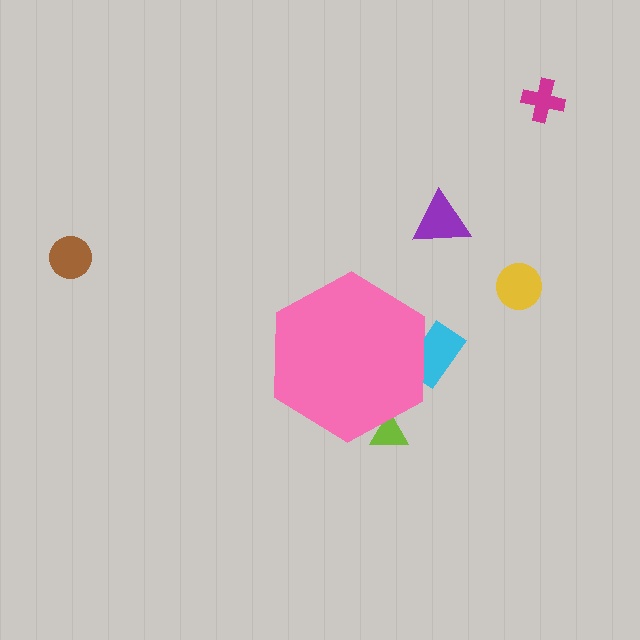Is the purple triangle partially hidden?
No, the purple triangle is fully visible.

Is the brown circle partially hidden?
No, the brown circle is fully visible.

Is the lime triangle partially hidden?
Yes, the lime triangle is partially hidden behind the pink hexagon.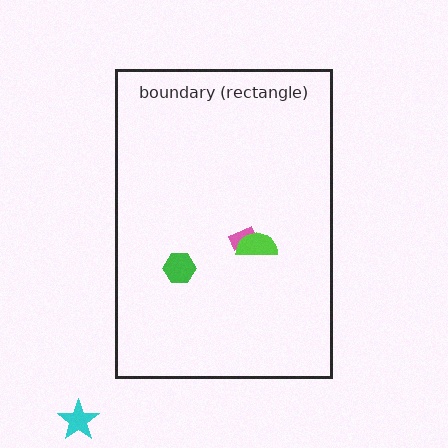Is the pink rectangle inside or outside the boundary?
Inside.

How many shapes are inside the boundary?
3 inside, 1 outside.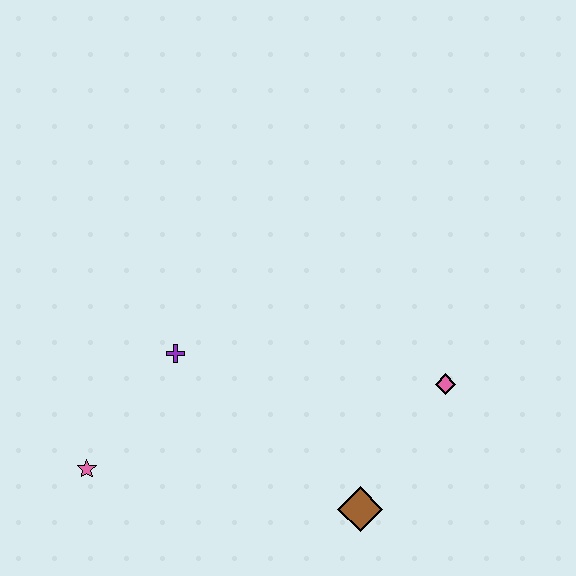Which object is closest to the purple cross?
The pink star is closest to the purple cross.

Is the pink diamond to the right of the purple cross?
Yes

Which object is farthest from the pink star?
The pink diamond is farthest from the pink star.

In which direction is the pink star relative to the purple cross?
The pink star is below the purple cross.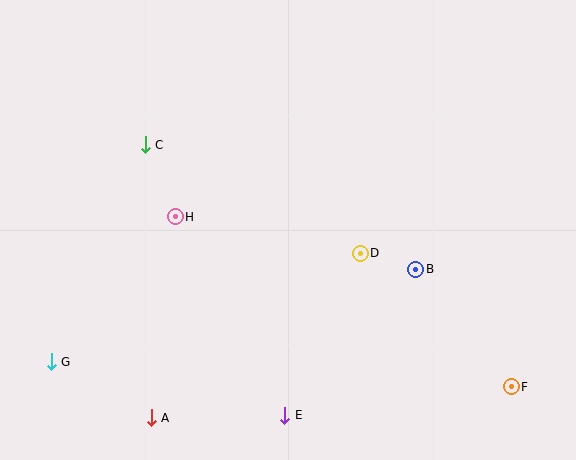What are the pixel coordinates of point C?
Point C is at (145, 145).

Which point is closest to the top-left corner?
Point C is closest to the top-left corner.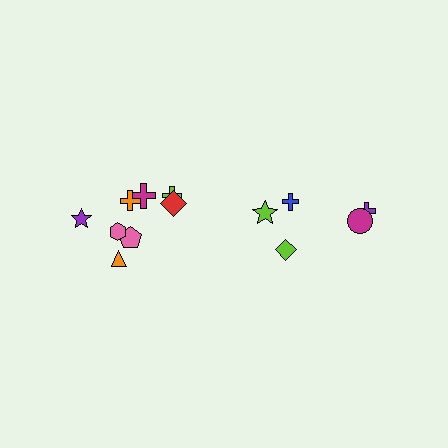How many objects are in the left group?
There are 8 objects.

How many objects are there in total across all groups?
There are 13 objects.